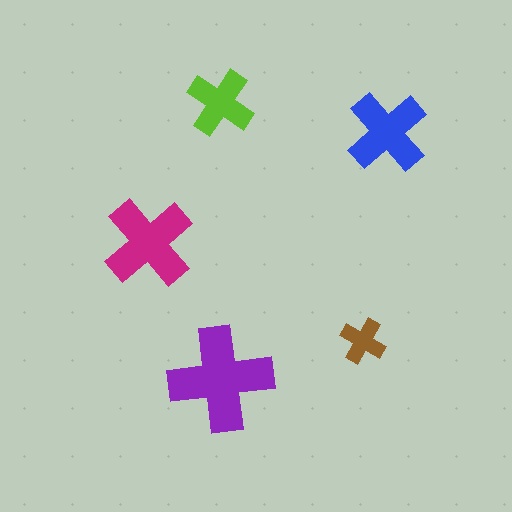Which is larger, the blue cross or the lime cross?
The blue one.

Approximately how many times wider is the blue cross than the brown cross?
About 2 times wider.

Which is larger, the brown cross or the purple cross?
The purple one.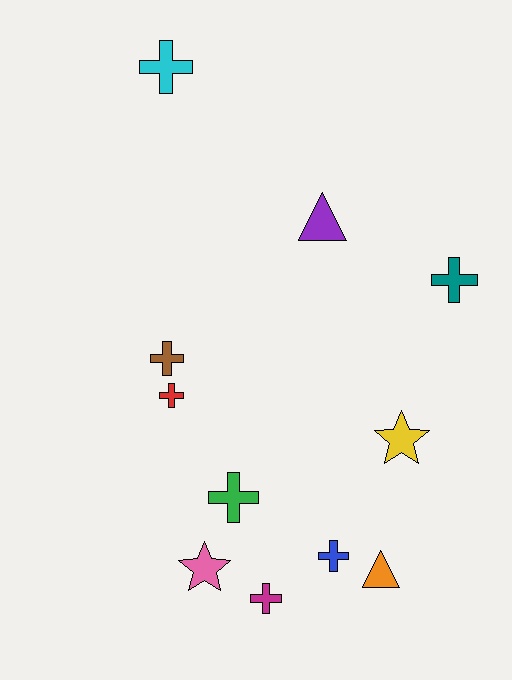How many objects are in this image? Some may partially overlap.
There are 11 objects.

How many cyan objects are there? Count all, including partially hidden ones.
There is 1 cyan object.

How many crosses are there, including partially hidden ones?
There are 7 crosses.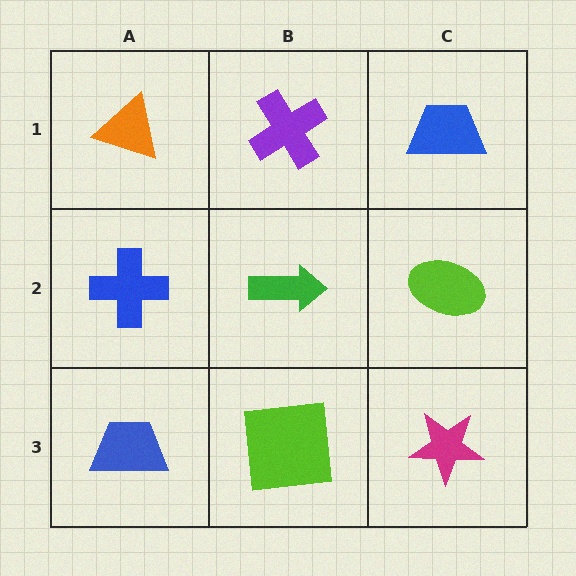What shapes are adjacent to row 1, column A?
A blue cross (row 2, column A), a purple cross (row 1, column B).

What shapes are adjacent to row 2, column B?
A purple cross (row 1, column B), a lime square (row 3, column B), a blue cross (row 2, column A), a lime ellipse (row 2, column C).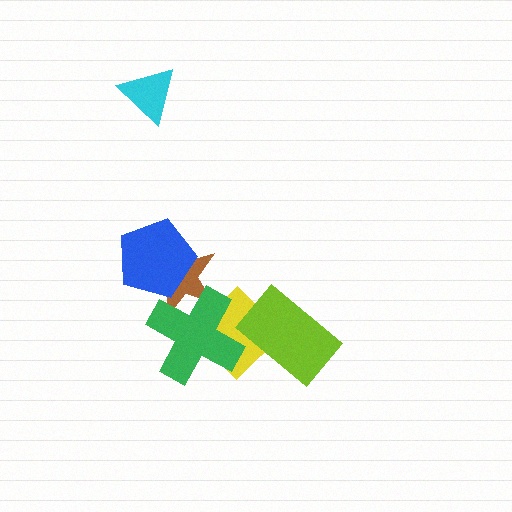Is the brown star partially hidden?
Yes, it is partially covered by another shape.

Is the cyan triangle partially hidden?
No, no other shape covers it.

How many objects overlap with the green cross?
2 objects overlap with the green cross.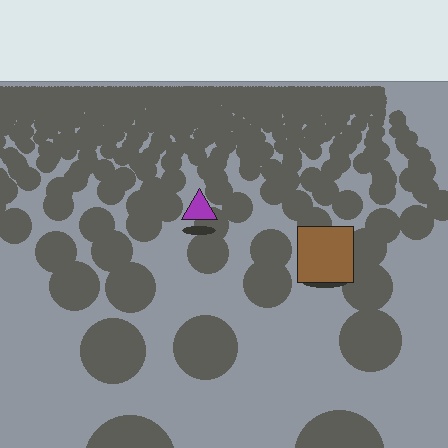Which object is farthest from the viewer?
The purple triangle is farthest from the viewer. It appears smaller and the ground texture around it is denser.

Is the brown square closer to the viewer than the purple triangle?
Yes. The brown square is closer — you can tell from the texture gradient: the ground texture is coarser near it.